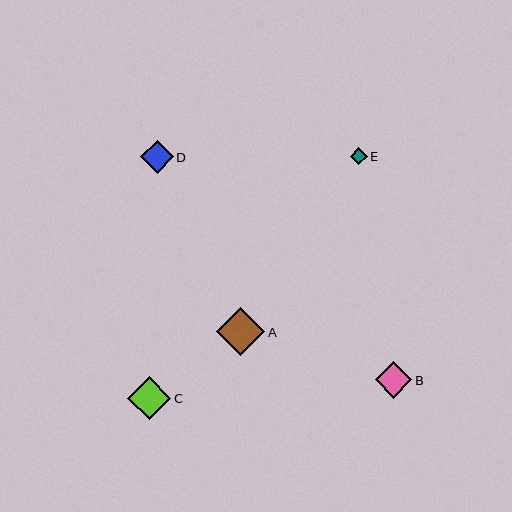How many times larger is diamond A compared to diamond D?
Diamond A is approximately 1.5 times the size of diamond D.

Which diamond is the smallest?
Diamond E is the smallest with a size of approximately 17 pixels.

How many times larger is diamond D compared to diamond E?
Diamond D is approximately 1.9 times the size of diamond E.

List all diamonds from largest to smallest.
From largest to smallest: A, C, B, D, E.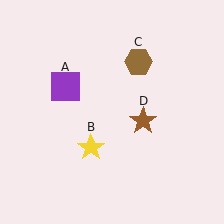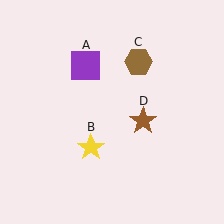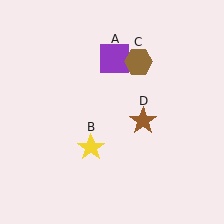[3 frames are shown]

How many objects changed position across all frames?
1 object changed position: purple square (object A).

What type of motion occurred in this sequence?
The purple square (object A) rotated clockwise around the center of the scene.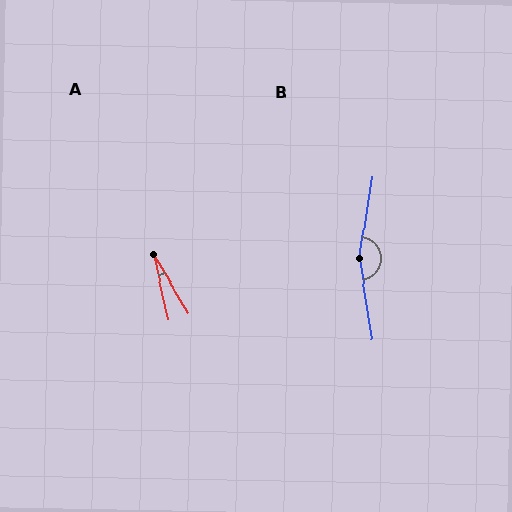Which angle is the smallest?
A, at approximately 18 degrees.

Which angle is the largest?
B, at approximately 162 degrees.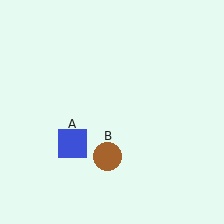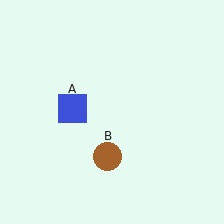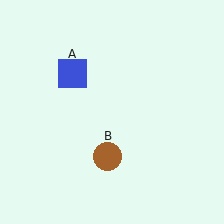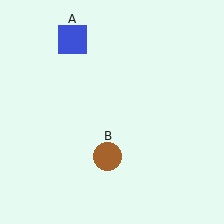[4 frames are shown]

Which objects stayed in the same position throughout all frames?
Brown circle (object B) remained stationary.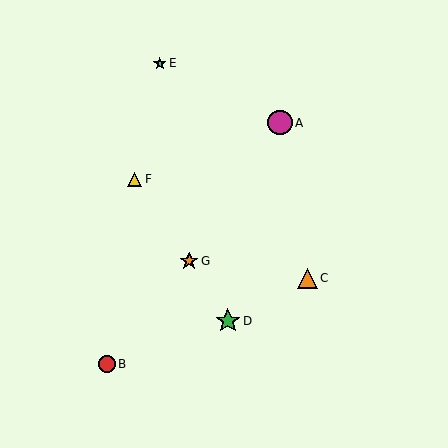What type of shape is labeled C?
Shape C is an orange triangle.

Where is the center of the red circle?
The center of the red circle is at (107, 364).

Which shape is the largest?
The magenta circle (labeled A) is the largest.